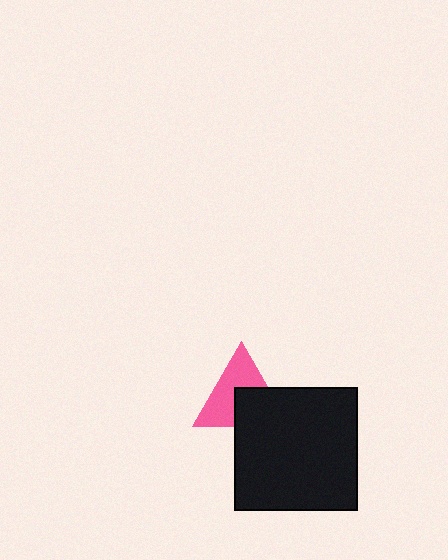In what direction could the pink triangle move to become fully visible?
The pink triangle could move up. That would shift it out from behind the black square entirely.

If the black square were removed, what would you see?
You would see the complete pink triangle.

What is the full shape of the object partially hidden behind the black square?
The partially hidden object is a pink triangle.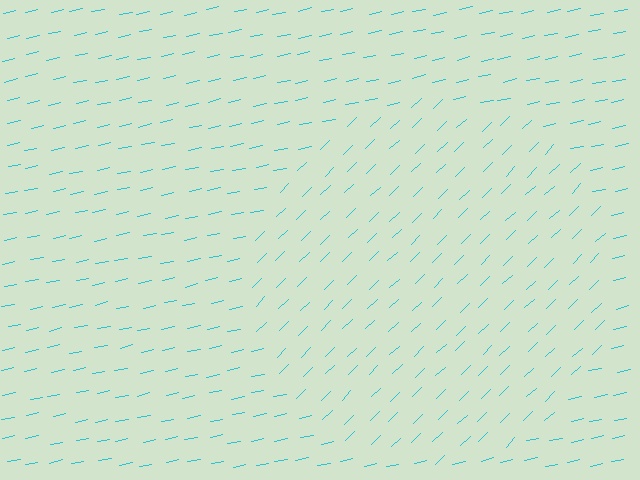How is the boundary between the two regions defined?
The boundary is defined purely by a change in line orientation (approximately 32 degrees difference). All lines are the same color and thickness.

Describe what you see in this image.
The image is filled with small cyan line segments. A circle region in the image has lines oriented differently from the surrounding lines, creating a visible texture boundary.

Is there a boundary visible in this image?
Yes, there is a texture boundary formed by a change in line orientation.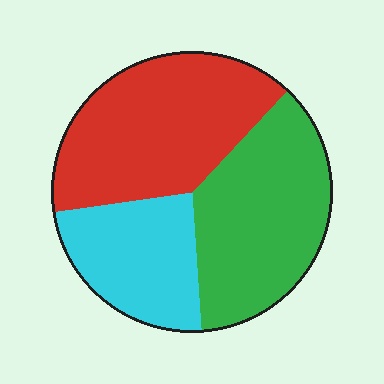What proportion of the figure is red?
Red takes up about two fifths (2/5) of the figure.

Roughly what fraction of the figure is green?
Green covers 37% of the figure.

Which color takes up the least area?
Cyan, at roughly 25%.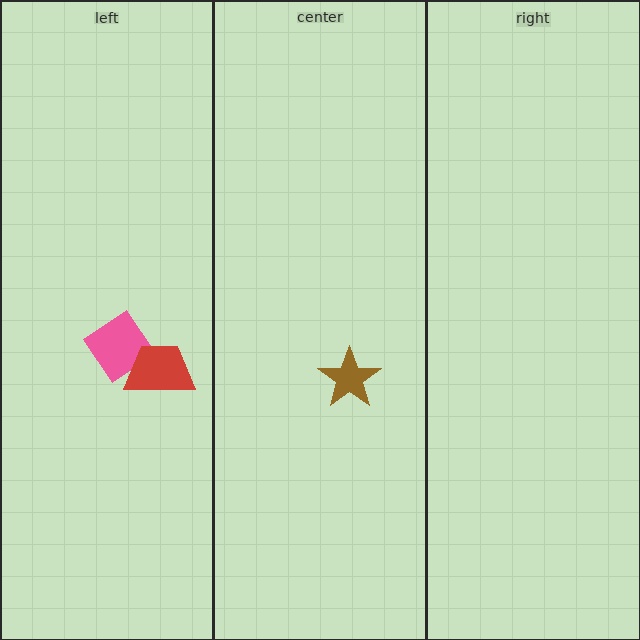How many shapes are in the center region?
1.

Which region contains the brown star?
The center region.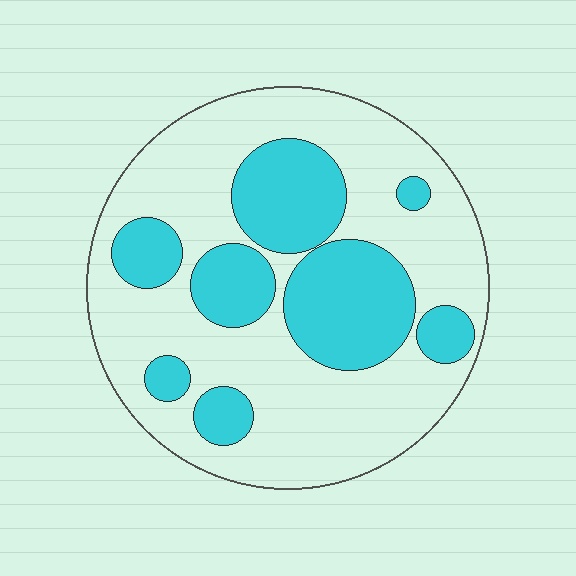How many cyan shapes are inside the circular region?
8.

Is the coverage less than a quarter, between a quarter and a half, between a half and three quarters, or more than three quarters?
Between a quarter and a half.